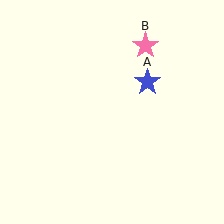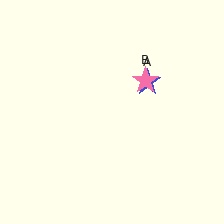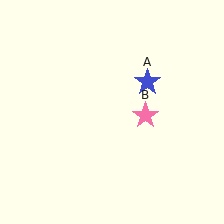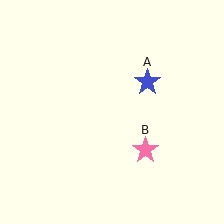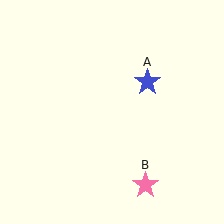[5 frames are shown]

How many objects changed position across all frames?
1 object changed position: pink star (object B).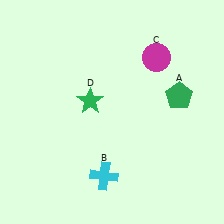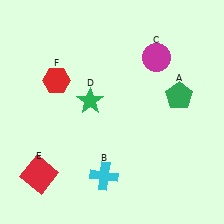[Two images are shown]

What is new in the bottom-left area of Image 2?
A red square (E) was added in the bottom-left area of Image 2.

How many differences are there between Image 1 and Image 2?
There are 2 differences between the two images.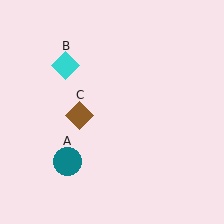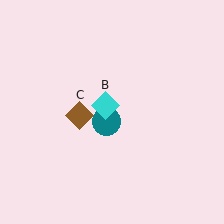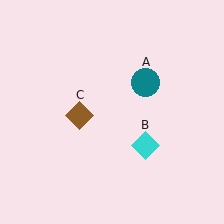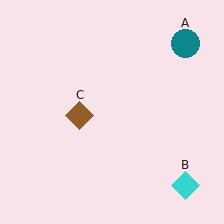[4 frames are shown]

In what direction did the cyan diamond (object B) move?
The cyan diamond (object B) moved down and to the right.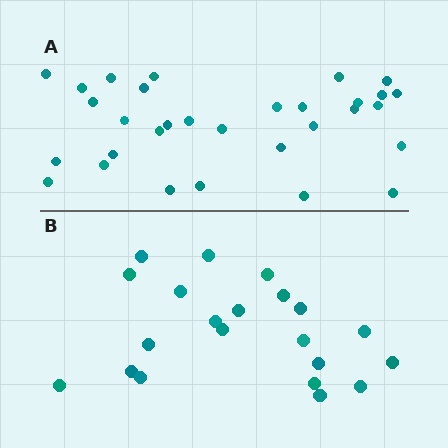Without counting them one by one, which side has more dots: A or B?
Region A (the top region) has more dots.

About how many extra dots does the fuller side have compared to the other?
Region A has roughly 10 or so more dots than region B.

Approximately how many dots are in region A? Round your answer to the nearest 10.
About 30 dots. (The exact count is 31, which rounds to 30.)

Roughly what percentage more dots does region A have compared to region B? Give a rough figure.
About 50% more.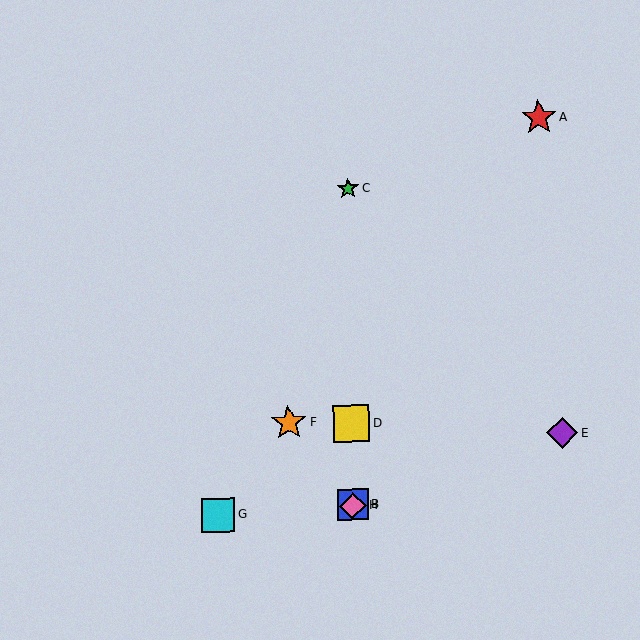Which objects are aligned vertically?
Objects B, C, D, H are aligned vertically.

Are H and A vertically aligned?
No, H is at x≈353 and A is at x≈538.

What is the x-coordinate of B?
Object B is at x≈353.